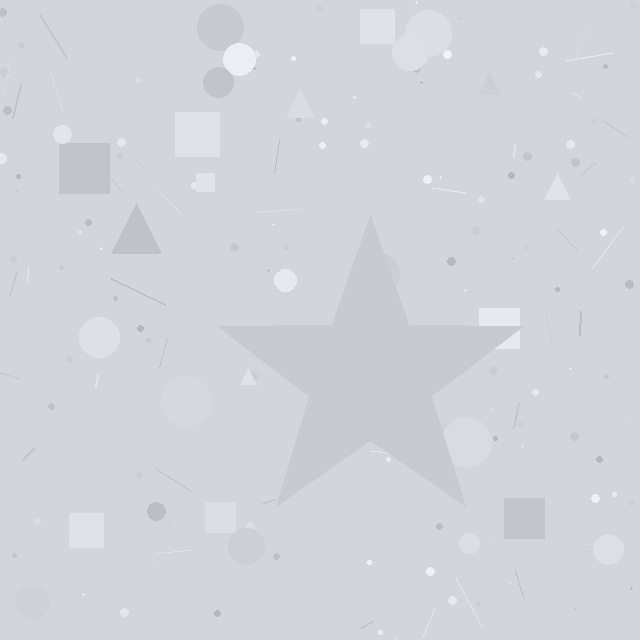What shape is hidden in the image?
A star is hidden in the image.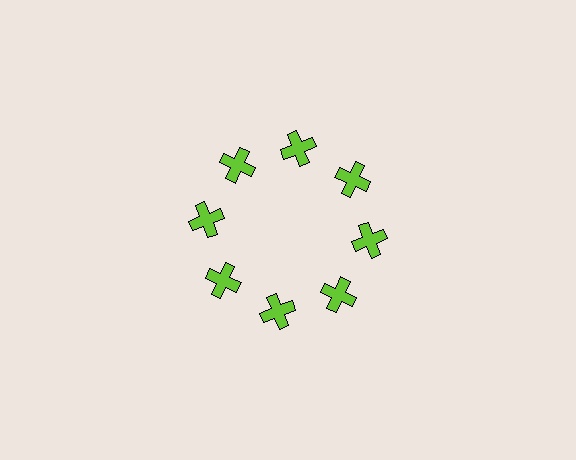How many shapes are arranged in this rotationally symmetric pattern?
There are 8 shapes, arranged in 8 groups of 1.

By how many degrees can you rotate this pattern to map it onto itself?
The pattern maps onto itself every 45 degrees of rotation.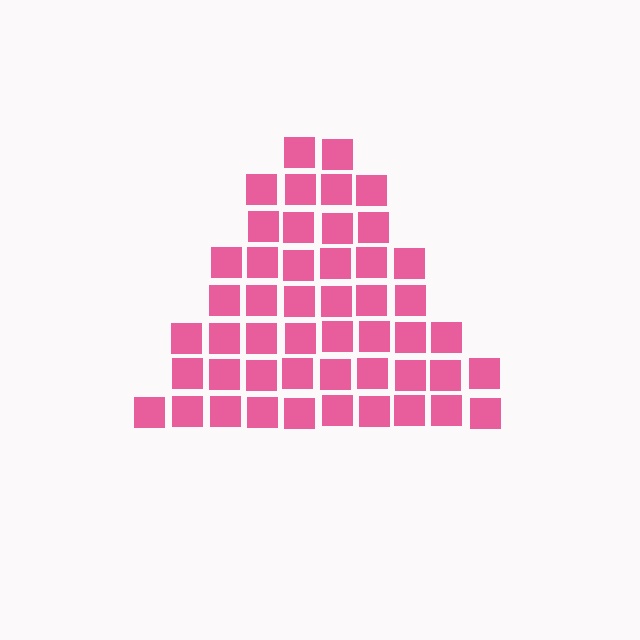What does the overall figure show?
The overall figure shows a triangle.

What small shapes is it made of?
It is made of small squares.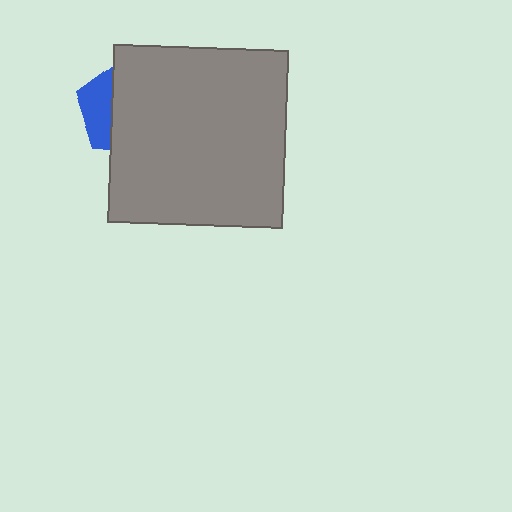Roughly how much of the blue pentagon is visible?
A small part of it is visible (roughly 31%).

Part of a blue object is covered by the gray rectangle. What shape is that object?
It is a pentagon.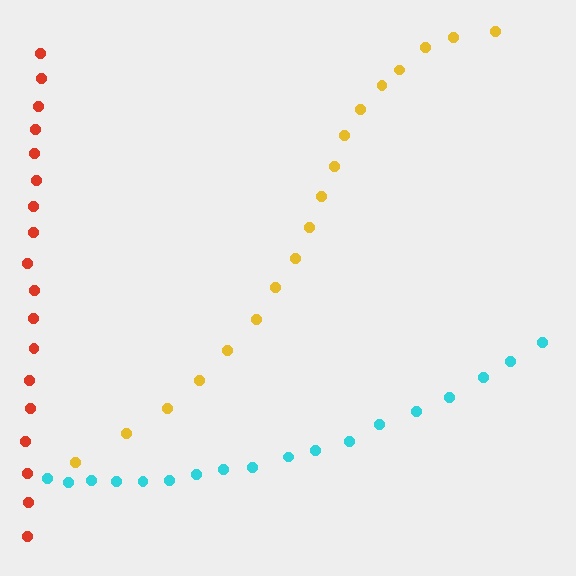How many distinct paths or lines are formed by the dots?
There are 3 distinct paths.